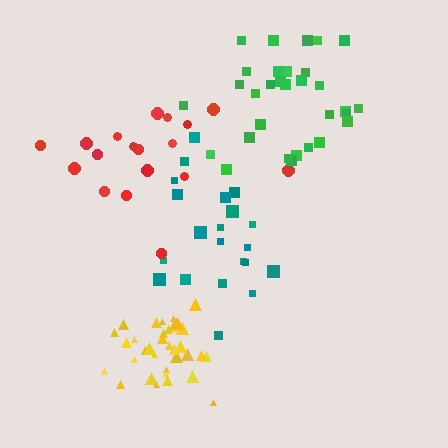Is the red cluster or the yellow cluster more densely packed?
Yellow.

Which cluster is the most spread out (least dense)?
Red.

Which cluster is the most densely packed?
Yellow.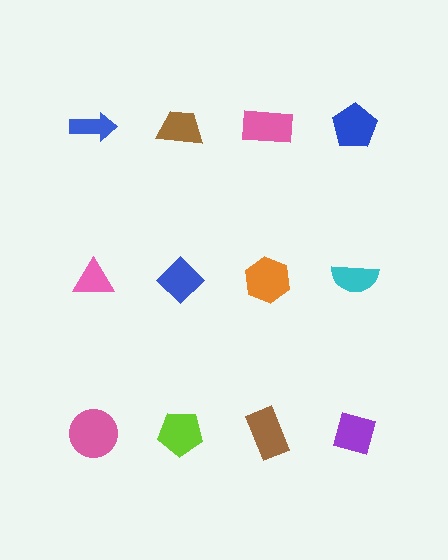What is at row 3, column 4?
A purple diamond.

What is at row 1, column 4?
A blue pentagon.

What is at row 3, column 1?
A pink circle.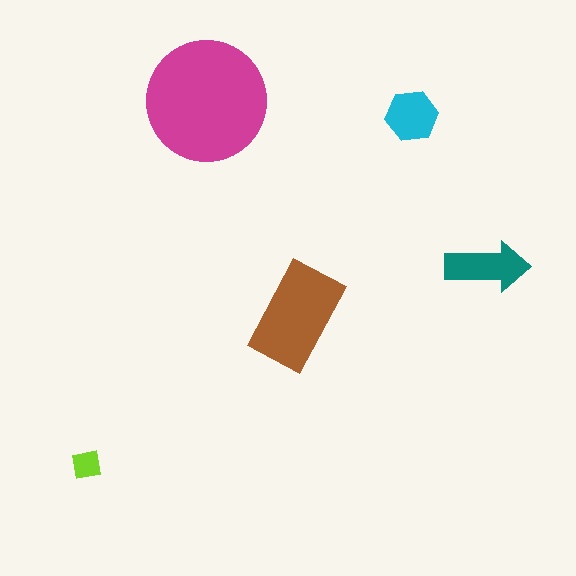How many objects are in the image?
There are 5 objects in the image.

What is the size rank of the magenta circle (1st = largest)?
1st.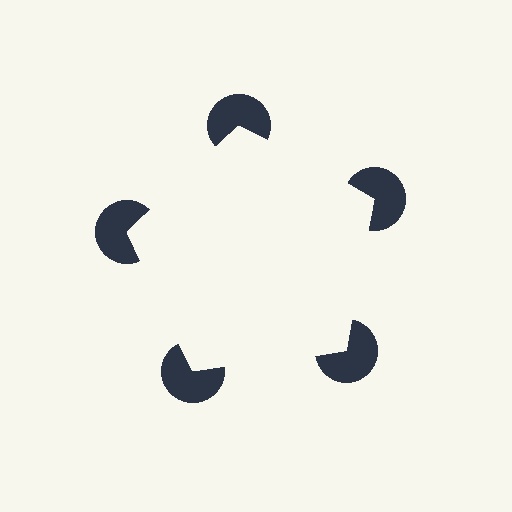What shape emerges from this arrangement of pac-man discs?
An illusory pentagon — its edges are inferred from the aligned wedge cuts in the pac-man discs, not physically drawn.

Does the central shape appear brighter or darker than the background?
It typically appears slightly brighter than the background, even though no actual brightness change is drawn.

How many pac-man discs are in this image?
There are 5 — one at each vertex of the illusory pentagon.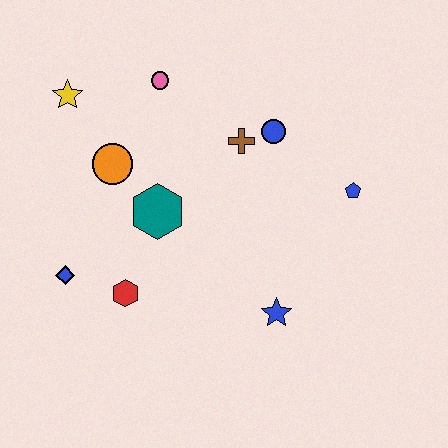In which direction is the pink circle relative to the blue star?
The pink circle is above the blue star.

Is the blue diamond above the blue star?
Yes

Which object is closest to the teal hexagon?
The orange circle is closest to the teal hexagon.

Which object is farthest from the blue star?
The yellow star is farthest from the blue star.